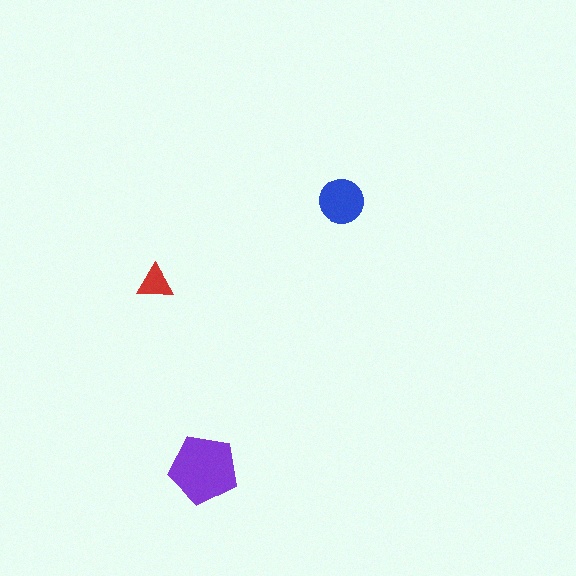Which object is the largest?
The purple pentagon.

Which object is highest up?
The blue circle is topmost.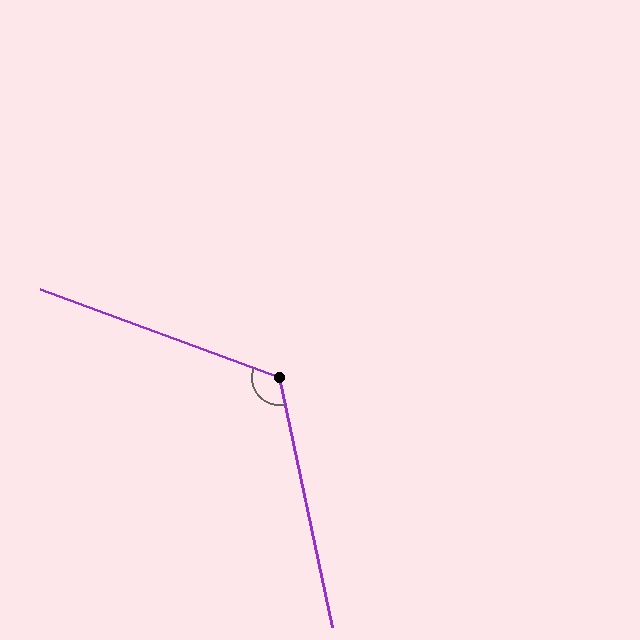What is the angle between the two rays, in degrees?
Approximately 122 degrees.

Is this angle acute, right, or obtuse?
It is obtuse.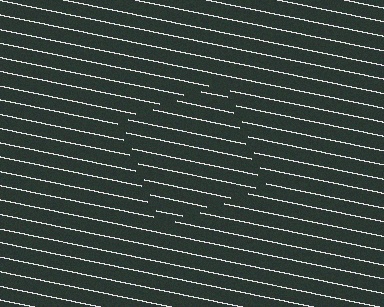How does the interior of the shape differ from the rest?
The interior of the shape contains the same grating, shifted by half a period — the contour is defined by the phase discontinuity where line-ends from the inner and outer gratings abut.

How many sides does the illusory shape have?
4 sides — the line-ends trace a square.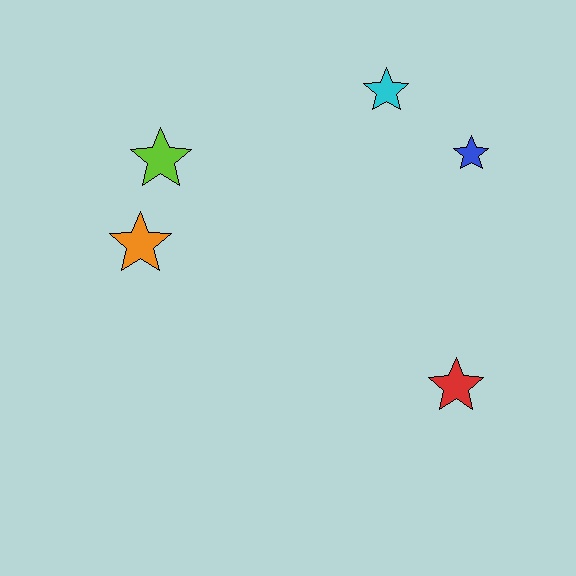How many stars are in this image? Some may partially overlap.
There are 5 stars.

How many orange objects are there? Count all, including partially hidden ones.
There is 1 orange object.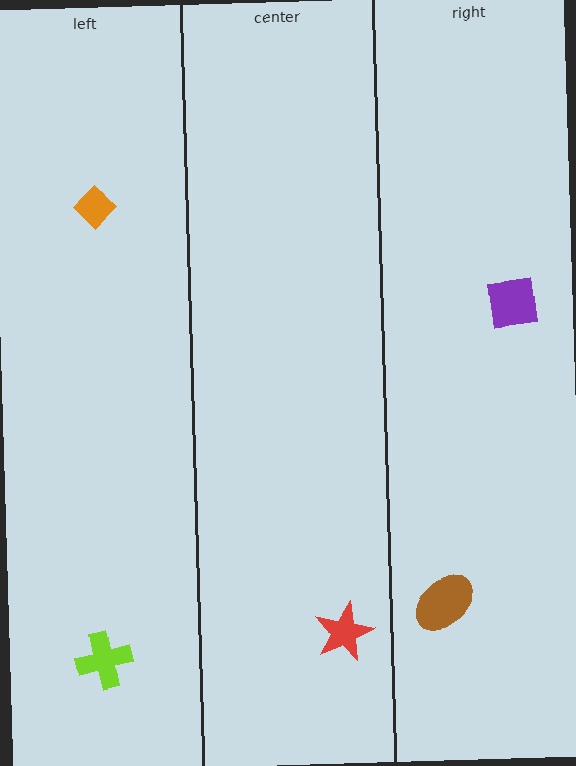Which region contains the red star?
The center region.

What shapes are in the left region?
The orange diamond, the lime cross.